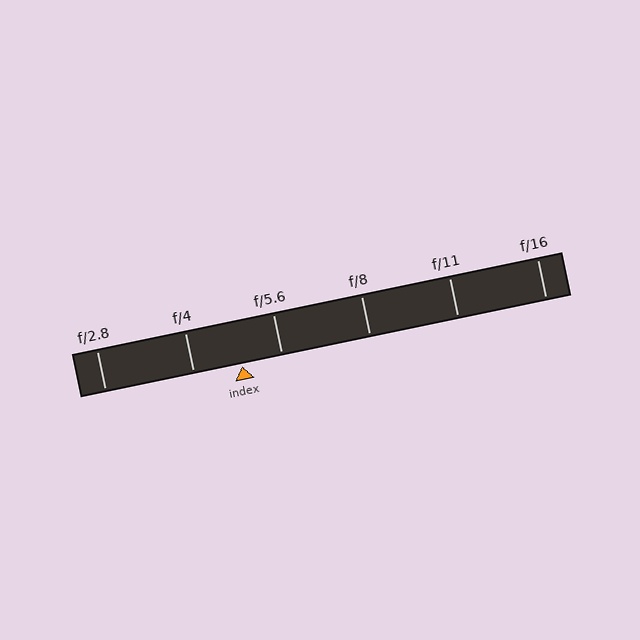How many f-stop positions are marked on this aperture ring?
There are 6 f-stop positions marked.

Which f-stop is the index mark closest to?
The index mark is closest to f/5.6.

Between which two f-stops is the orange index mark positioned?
The index mark is between f/4 and f/5.6.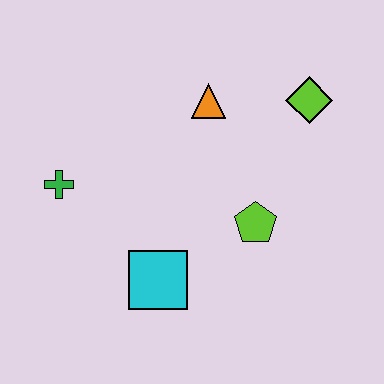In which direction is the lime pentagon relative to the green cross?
The lime pentagon is to the right of the green cross.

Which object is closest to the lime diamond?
The orange triangle is closest to the lime diamond.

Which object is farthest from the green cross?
The lime diamond is farthest from the green cross.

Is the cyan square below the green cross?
Yes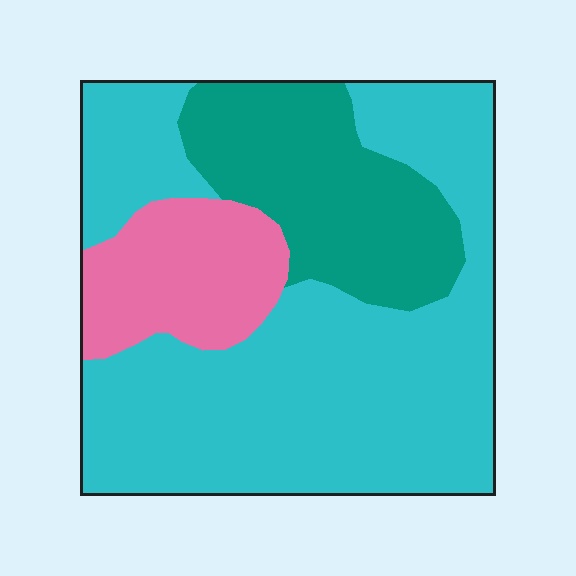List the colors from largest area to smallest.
From largest to smallest: cyan, teal, pink.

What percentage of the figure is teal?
Teal takes up about one quarter (1/4) of the figure.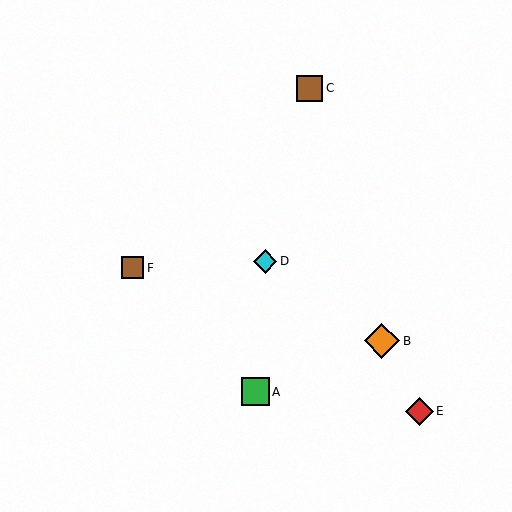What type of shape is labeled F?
Shape F is a brown square.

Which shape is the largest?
The orange diamond (labeled B) is the largest.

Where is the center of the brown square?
The center of the brown square is at (310, 88).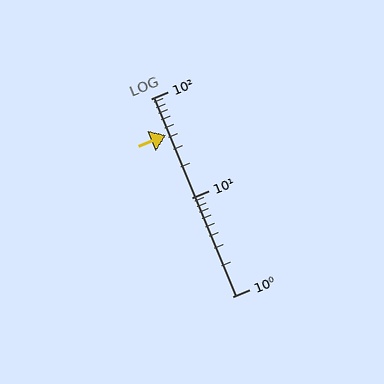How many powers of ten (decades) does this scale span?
The scale spans 2 decades, from 1 to 100.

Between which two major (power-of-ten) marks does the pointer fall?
The pointer is between 10 and 100.